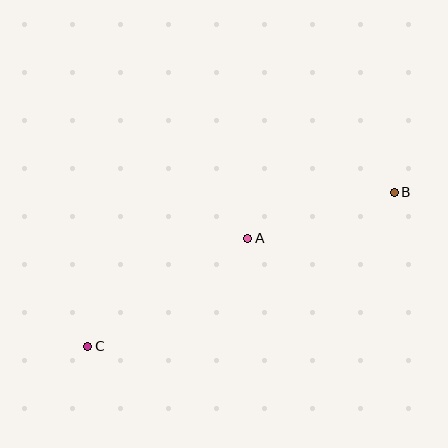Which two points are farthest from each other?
Points B and C are farthest from each other.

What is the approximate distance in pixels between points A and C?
The distance between A and C is approximately 193 pixels.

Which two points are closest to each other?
Points A and B are closest to each other.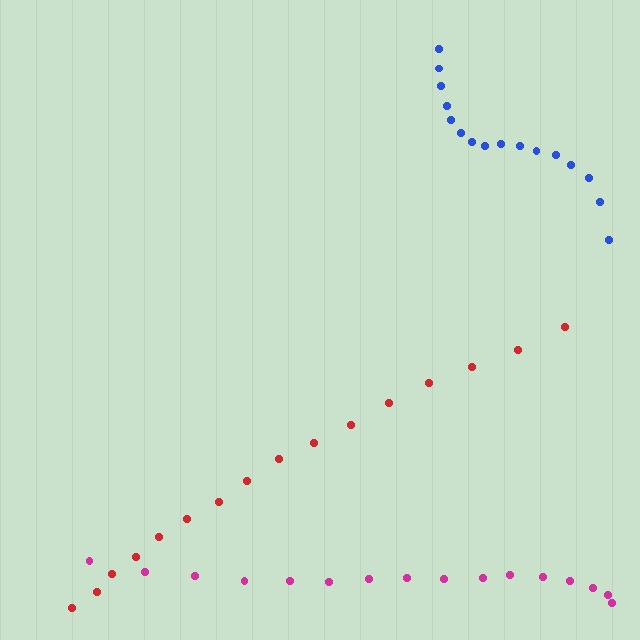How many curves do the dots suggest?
There are 3 distinct paths.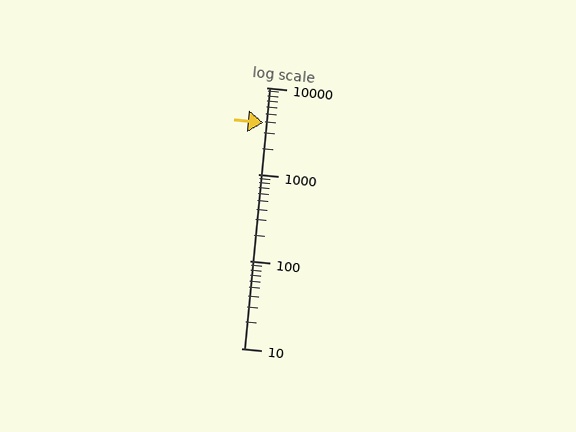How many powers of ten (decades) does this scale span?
The scale spans 3 decades, from 10 to 10000.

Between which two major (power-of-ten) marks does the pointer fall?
The pointer is between 1000 and 10000.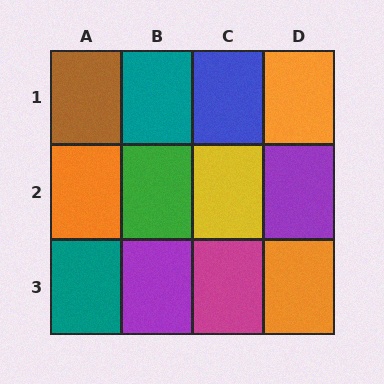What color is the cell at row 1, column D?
Orange.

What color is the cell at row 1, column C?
Blue.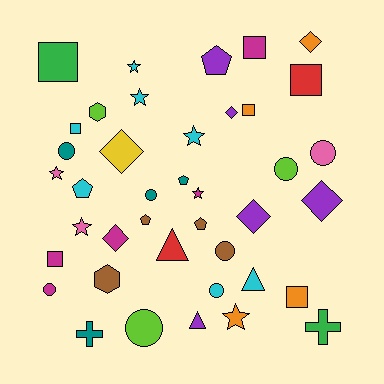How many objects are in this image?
There are 40 objects.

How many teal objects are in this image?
There are 4 teal objects.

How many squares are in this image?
There are 7 squares.